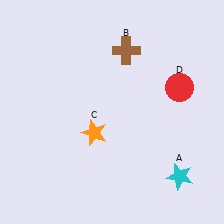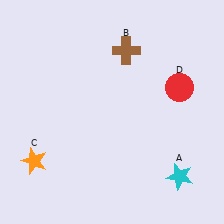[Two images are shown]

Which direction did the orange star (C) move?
The orange star (C) moved left.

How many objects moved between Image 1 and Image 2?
1 object moved between the two images.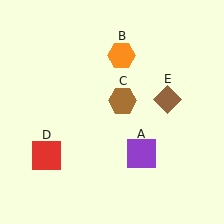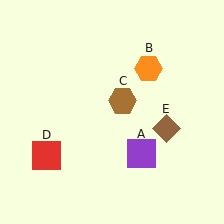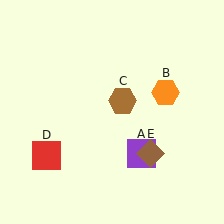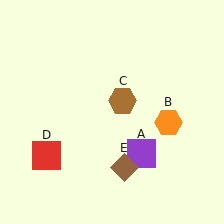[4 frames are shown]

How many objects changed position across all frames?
2 objects changed position: orange hexagon (object B), brown diamond (object E).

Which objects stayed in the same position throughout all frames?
Purple square (object A) and brown hexagon (object C) and red square (object D) remained stationary.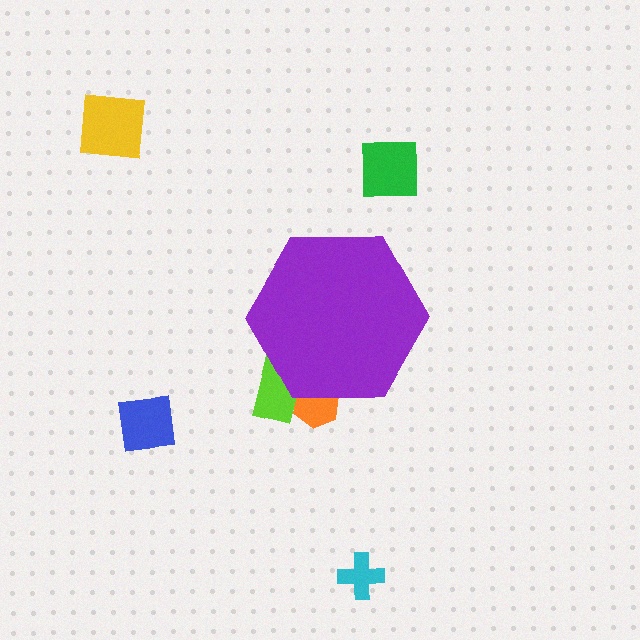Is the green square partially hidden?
No, the green square is fully visible.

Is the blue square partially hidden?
No, the blue square is fully visible.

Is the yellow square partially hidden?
No, the yellow square is fully visible.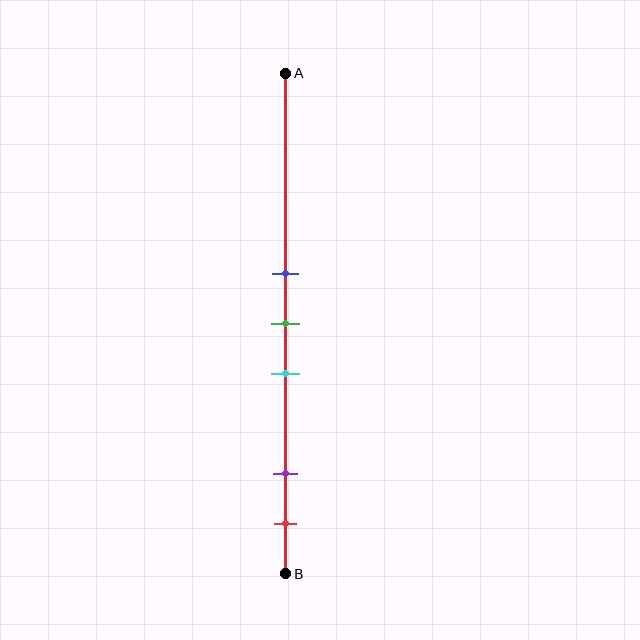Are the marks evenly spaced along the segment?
No, the marks are not evenly spaced.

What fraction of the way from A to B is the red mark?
The red mark is approximately 90% (0.9) of the way from A to B.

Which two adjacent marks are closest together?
The blue and green marks are the closest adjacent pair.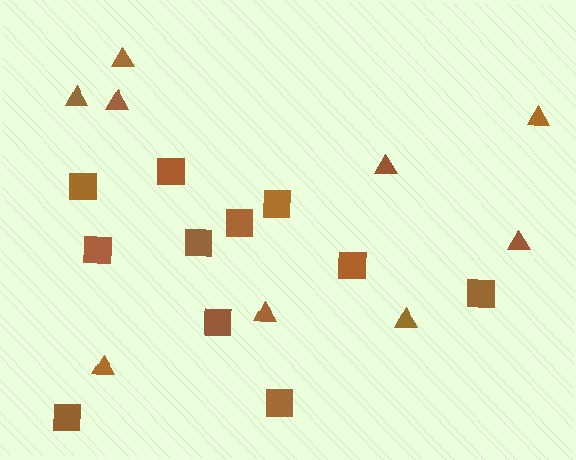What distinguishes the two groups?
There are 2 groups: one group of squares (11) and one group of triangles (9).